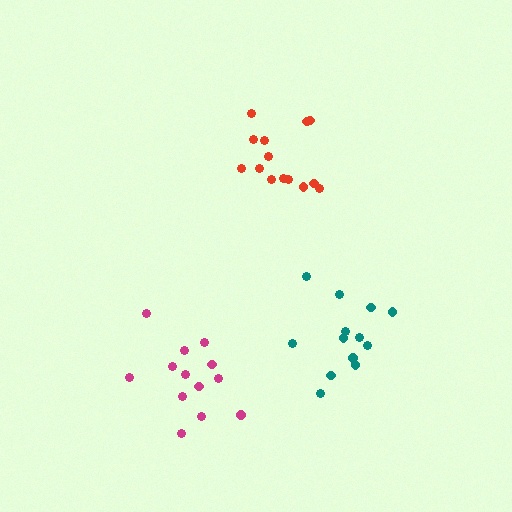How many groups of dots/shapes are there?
There are 3 groups.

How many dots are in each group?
Group 1: 13 dots, Group 2: 13 dots, Group 3: 14 dots (40 total).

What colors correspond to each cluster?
The clusters are colored: magenta, teal, red.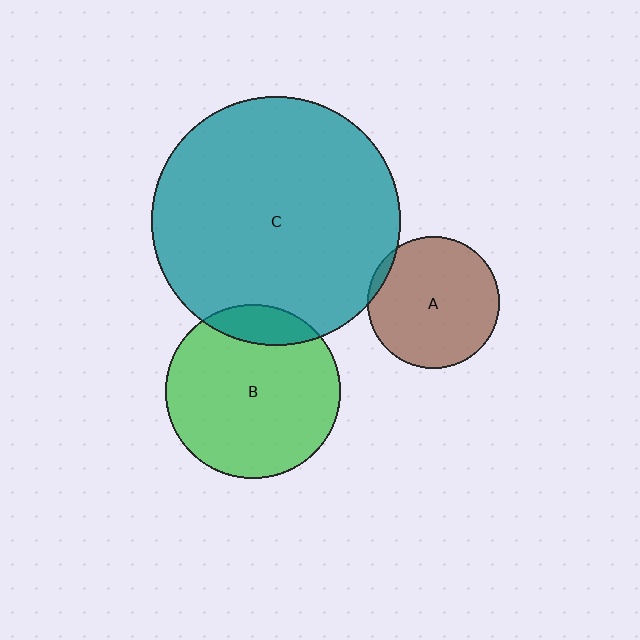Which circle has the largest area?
Circle C (teal).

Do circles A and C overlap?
Yes.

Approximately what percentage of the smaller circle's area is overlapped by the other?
Approximately 5%.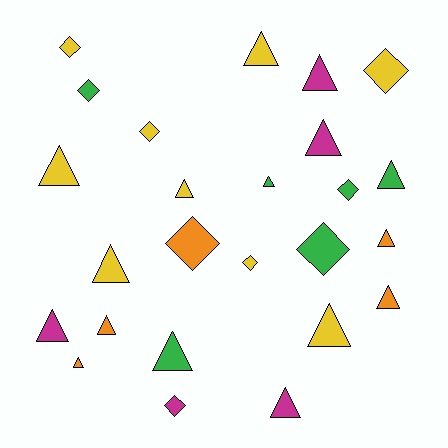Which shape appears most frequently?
Triangle, with 16 objects.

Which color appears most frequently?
Yellow, with 9 objects.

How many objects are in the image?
There are 25 objects.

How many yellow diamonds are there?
There are 4 yellow diamonds.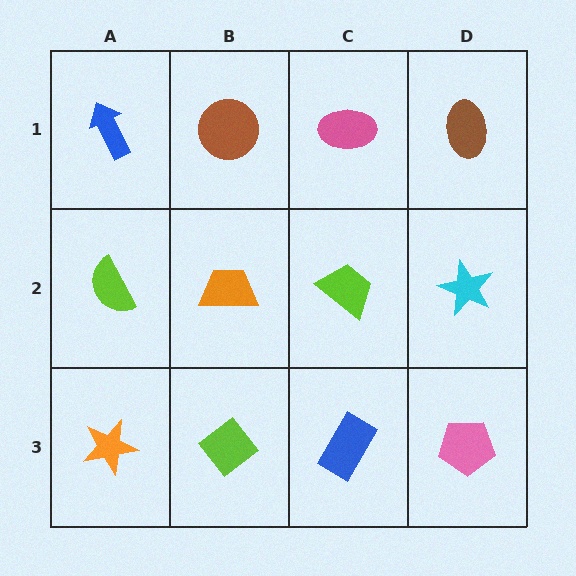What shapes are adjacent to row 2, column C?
A pink ellipse (row 1, column C), a blue rectangle (row 3, column C), an orange trapezoid (row 2, column B), a cyan star (row 2, column D).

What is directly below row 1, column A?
A lime semicircle.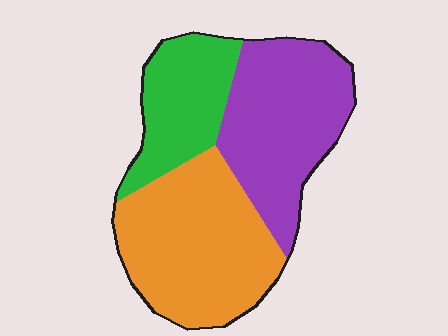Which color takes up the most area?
Orange, at roughly 40%.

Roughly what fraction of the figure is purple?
Purple covers around 35% of the figure.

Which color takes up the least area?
Green, at roughly 20%.